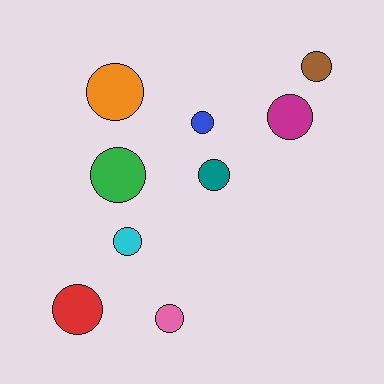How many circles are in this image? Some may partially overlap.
There are 9 circles.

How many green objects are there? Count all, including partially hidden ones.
There is 1 green object.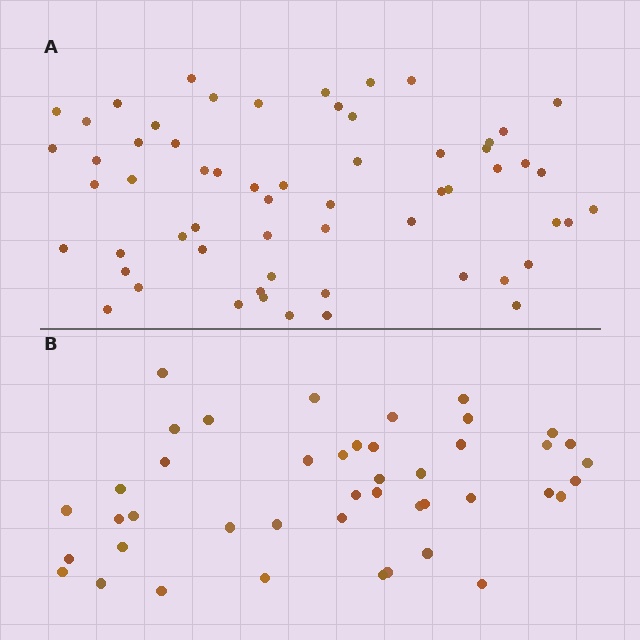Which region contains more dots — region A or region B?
Region A (the top region) has more dots.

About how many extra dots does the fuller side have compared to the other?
Region A has approximately 15 more dots than region B.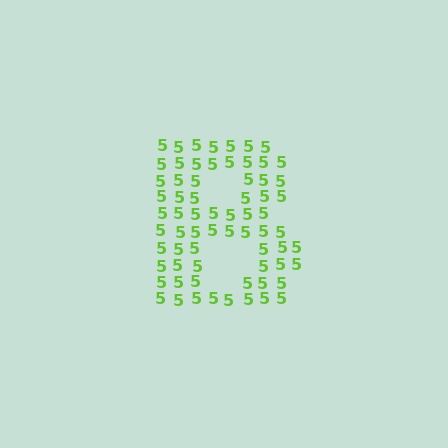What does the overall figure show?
The overall figure shows the letter B.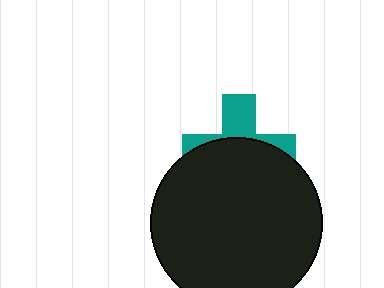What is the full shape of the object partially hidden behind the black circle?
The partially hidden object is a teal cross.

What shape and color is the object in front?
The object in front is a black circle.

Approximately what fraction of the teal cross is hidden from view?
Roughly 62% of the teal cross is hidden behind the black circle.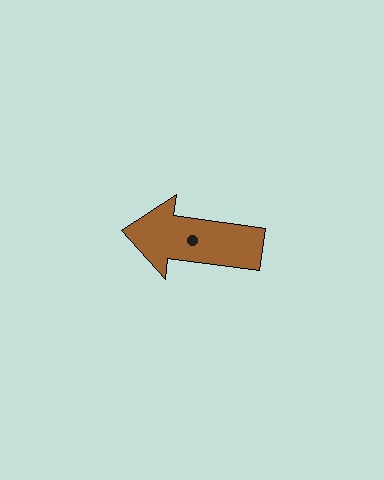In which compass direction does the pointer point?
West.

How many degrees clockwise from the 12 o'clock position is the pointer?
Approximately 278 degrees.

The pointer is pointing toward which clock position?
Roughly 9 o'clock.